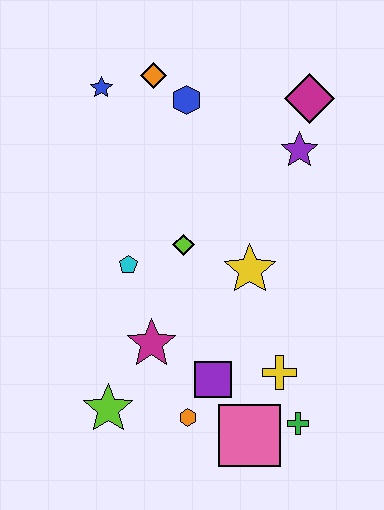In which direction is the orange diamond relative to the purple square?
The orange diamond is above the purple square.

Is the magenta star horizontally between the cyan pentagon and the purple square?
Yes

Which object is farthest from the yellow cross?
The blue star is farthest from the yellow cross.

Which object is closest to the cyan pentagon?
The lime diamond is closest to the cyan pentagon.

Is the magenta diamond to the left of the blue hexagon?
No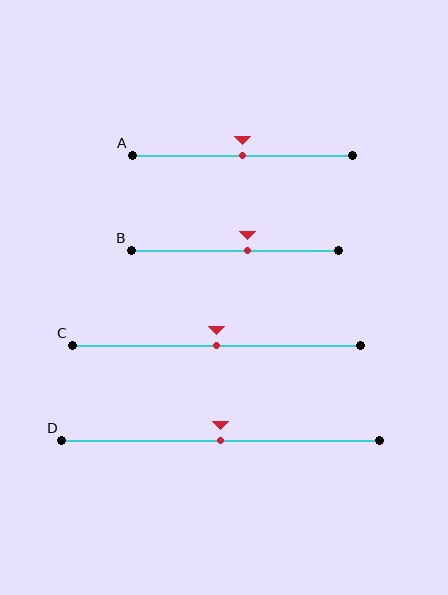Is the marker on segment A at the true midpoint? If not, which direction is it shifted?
Yes, the marker on segment A is at the true midpoint.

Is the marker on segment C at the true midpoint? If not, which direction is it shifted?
Yes, the marker on segment C is at the true midpoint.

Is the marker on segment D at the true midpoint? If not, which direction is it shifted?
Yes, the marker on segment D is at the true midpoint.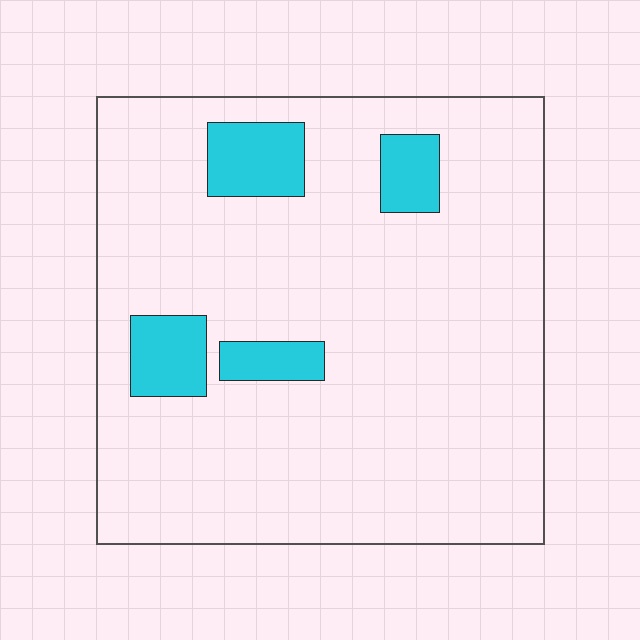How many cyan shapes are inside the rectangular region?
4.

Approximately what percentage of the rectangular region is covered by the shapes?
Approximately 10%.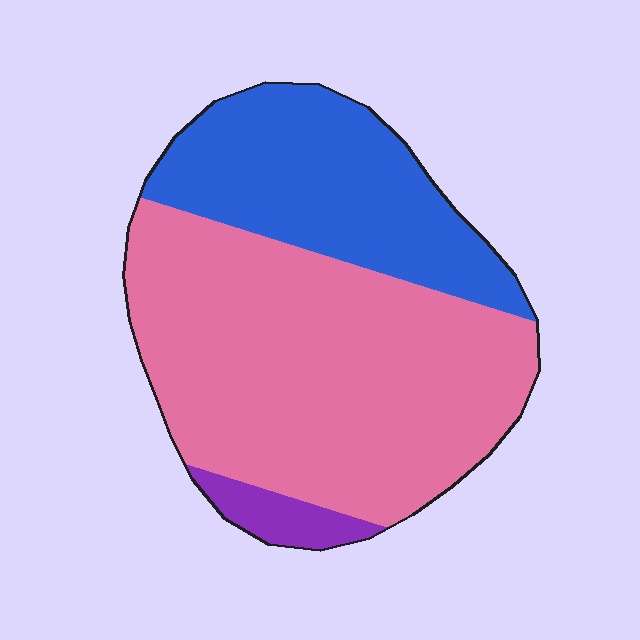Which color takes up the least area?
Purple, at roughly 5%.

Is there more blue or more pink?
Pink.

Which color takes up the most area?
Pink, at roughly 65%.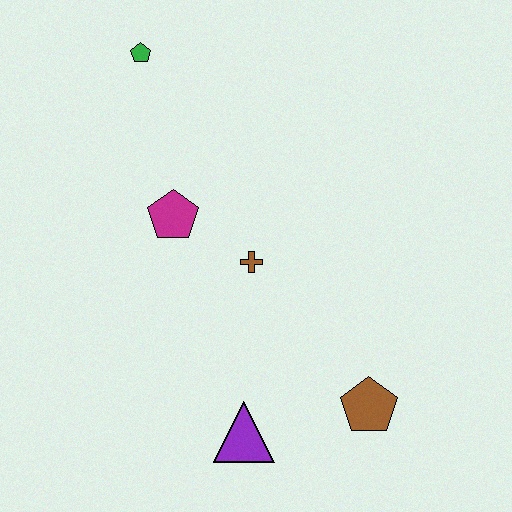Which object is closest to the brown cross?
The magenta pentagon is closest to the brown cross.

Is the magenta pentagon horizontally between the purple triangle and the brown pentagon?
No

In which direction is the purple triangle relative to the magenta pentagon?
The purple triangle is below the magenta pentagon.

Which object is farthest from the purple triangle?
The green pentagon is farthest from the purple triangle.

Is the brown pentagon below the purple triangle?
No